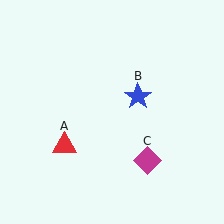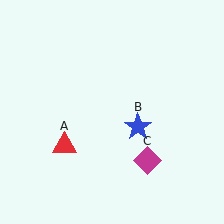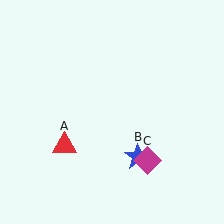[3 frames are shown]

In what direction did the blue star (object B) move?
The blue star (object B) moved down.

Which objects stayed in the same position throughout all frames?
Red triangle (object A) and magenta diamond (object C) remained stationary.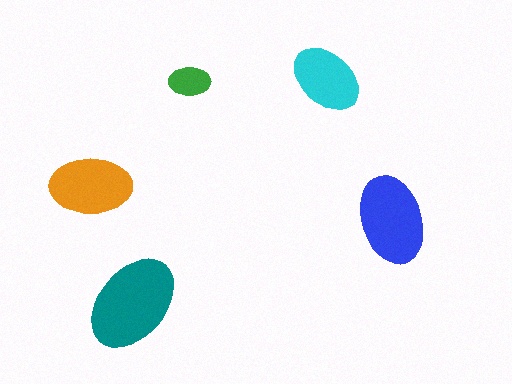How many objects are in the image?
There are 5 objects in the image.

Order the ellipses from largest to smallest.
the teal one, the blue one, the orange one, the cyan one, the green one.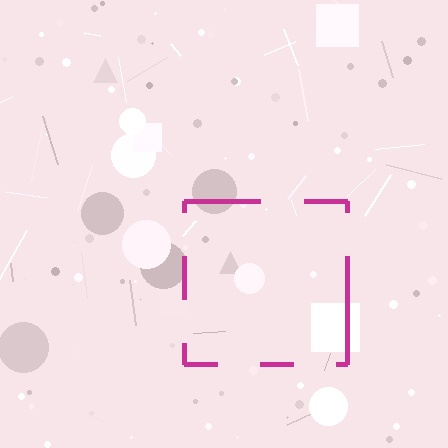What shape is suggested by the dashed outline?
The dashed outline suggests a square.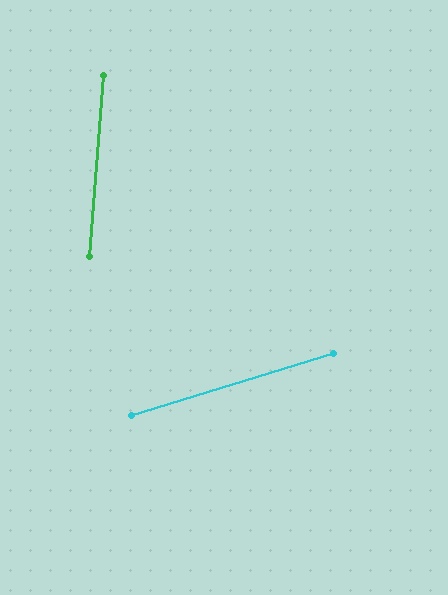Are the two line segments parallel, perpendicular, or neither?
Neither parallel nor perpendicular — they differ by about 69°.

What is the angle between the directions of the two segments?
Approximately 69 degrees.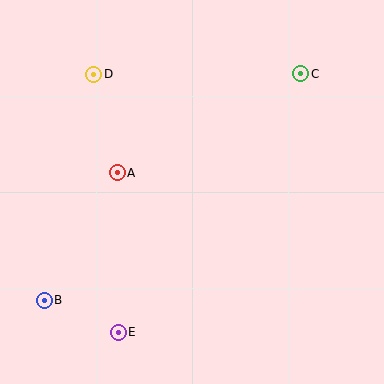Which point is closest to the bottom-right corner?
Point E is closest to the bottom-right corner.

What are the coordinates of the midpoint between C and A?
The midpoint between C and A is at (209, 123).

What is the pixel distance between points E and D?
The distance between E and D is 259 pixels.